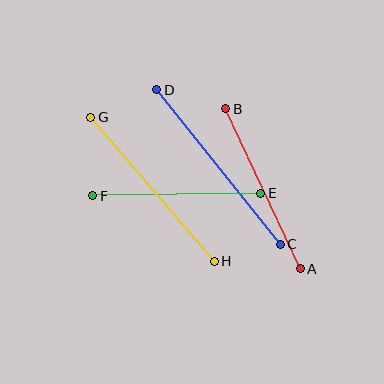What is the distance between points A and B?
The distance is approximately 176 pixels.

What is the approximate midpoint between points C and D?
The midpoint is at approximately (219, 167) pixels.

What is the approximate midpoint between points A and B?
The midpoint is at approximately (263, 189) pixels.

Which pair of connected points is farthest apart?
Points C and D are farthest apart.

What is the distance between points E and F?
The distance is approximately 168 pixels.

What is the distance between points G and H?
The distance is approximately 190 pixels.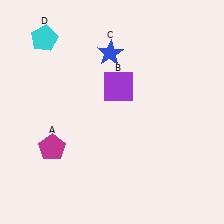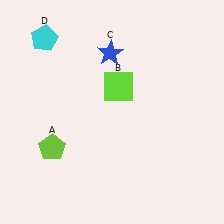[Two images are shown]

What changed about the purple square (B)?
In Image 1, B is purple. In Image 2, it changed to lime.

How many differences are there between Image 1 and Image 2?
There are 2 differences between the two images.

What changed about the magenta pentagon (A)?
In Image 1, A is magenta. In Image 2, it changed to lime.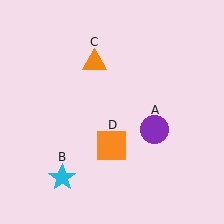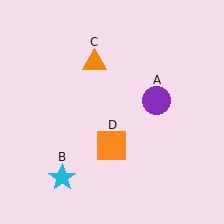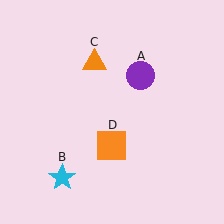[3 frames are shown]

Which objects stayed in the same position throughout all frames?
Cyan star (object B) and orange triangle (object C) and orange square (object D) remained stationary.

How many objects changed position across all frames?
1 object changed position: purple circle (object A).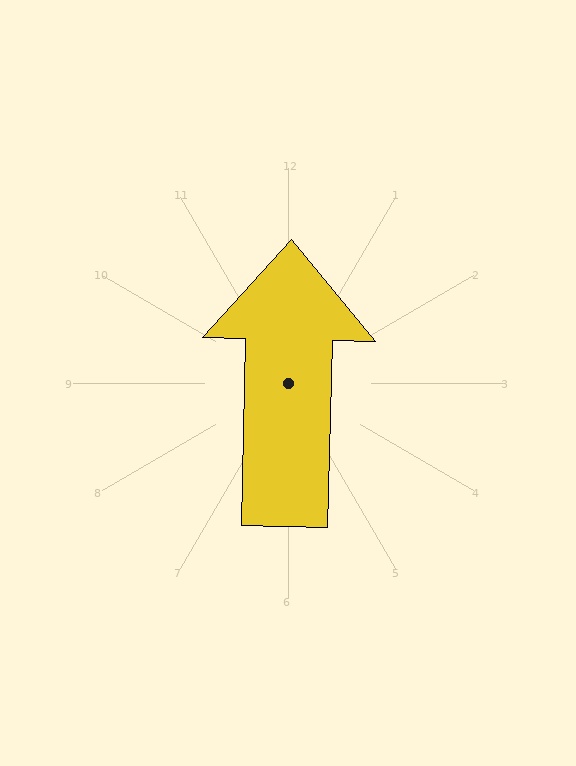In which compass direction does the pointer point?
North.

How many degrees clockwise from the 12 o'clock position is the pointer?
Approximately 1 degrees.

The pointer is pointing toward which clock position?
Roughly 12 o'clock.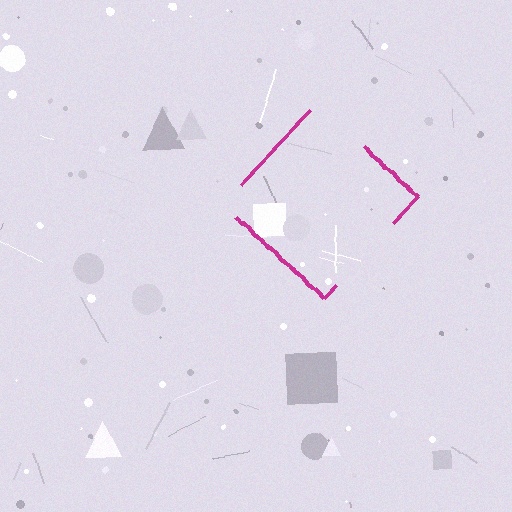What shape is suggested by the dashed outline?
The dashed outline suggests a diamond.